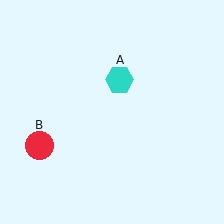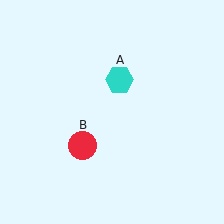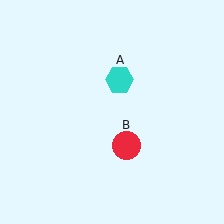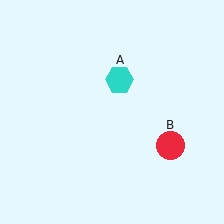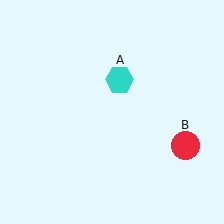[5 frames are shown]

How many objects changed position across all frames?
1 object changed position: red circle (object B).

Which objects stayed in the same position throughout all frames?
Cyan hexagon (object A) remained stationary.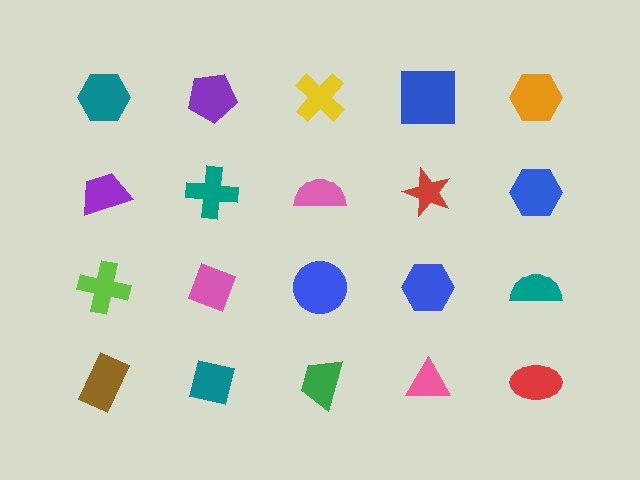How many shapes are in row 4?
5 shapes.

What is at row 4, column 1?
A brown rectangle.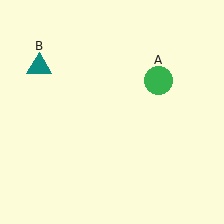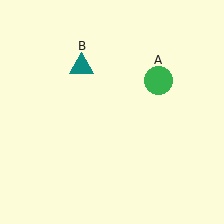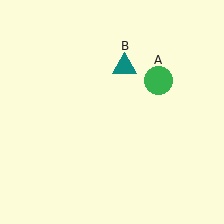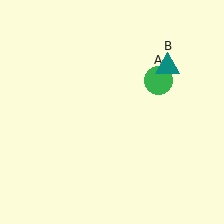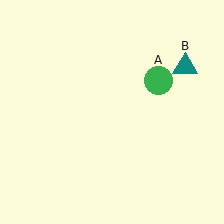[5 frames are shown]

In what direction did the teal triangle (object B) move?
The teal triangle (object B) moved right.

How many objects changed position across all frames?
1 object changed position: teal triangle (object B).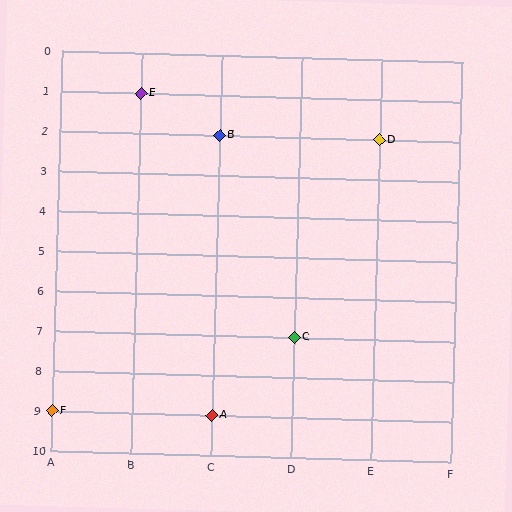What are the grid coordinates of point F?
Point F is at grid coordinates (A, 9).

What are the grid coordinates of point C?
Point C is at grid coordinates (D, 7).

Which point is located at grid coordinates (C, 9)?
Point A is at (C, 9).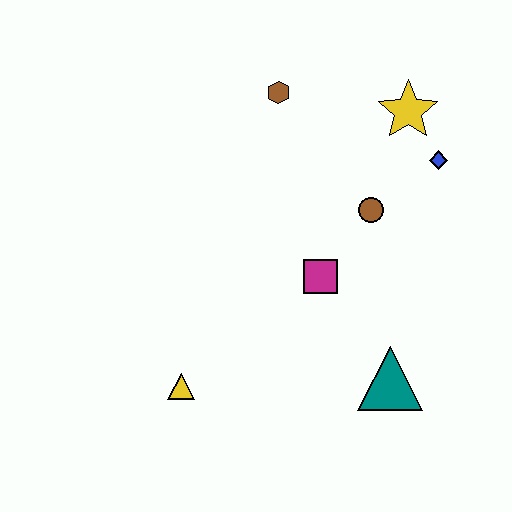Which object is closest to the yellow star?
The blue diamond is closest to the yellow star.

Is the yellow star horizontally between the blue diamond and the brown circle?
Yes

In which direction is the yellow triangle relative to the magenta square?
The yellow triangle is to the left of the magenta square.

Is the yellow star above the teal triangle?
Yes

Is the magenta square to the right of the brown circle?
No